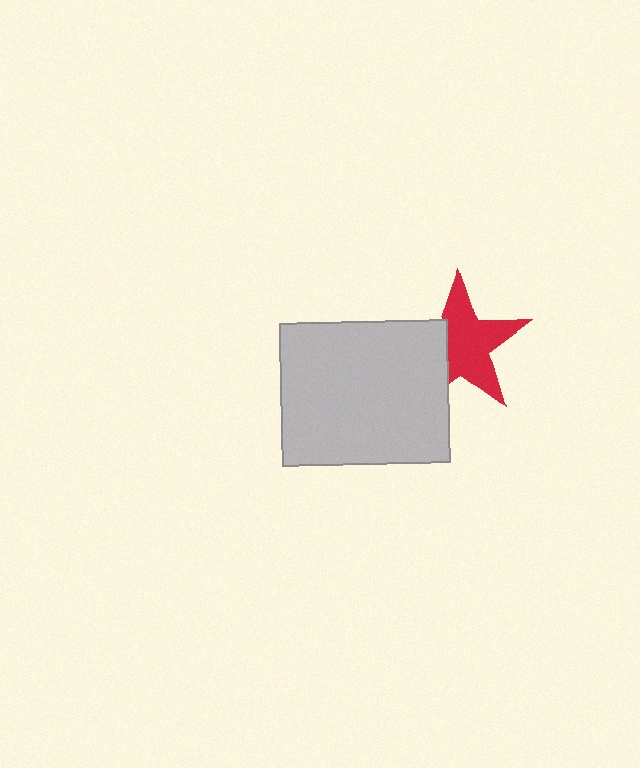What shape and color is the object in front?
The object in front is a light gray rectangle.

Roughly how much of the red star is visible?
Most of it is visible (roughly 66%).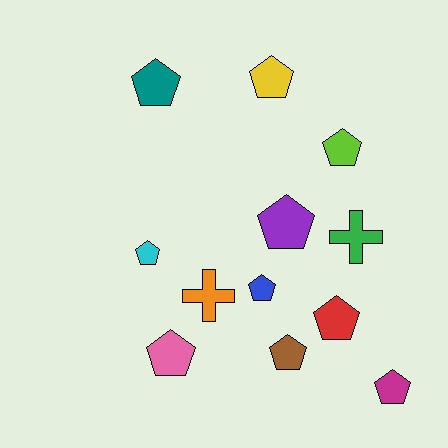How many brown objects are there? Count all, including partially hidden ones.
There is 1 brown object.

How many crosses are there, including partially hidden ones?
There are 2 crosses.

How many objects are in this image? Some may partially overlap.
There are 12 objects.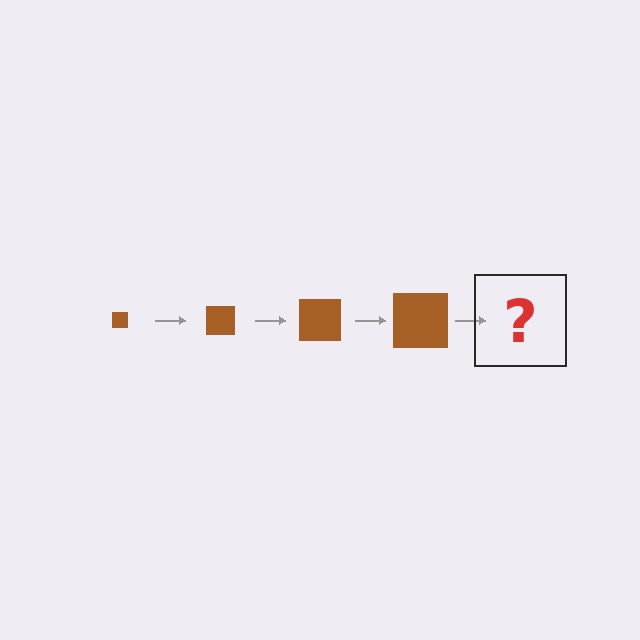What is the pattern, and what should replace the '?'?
The pattern is that the square gets progressively larger each step. The '?' should be a brown square, larger than the previous one.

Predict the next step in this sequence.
The next step is a brown square, larger than the previous one.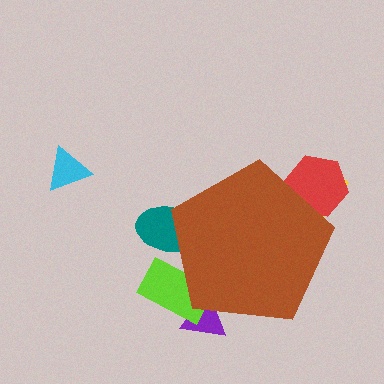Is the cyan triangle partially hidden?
No, the cyan triangle is fully visible.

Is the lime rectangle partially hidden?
Yes, the lime rectangle is partially hidden behind the brown pentagon.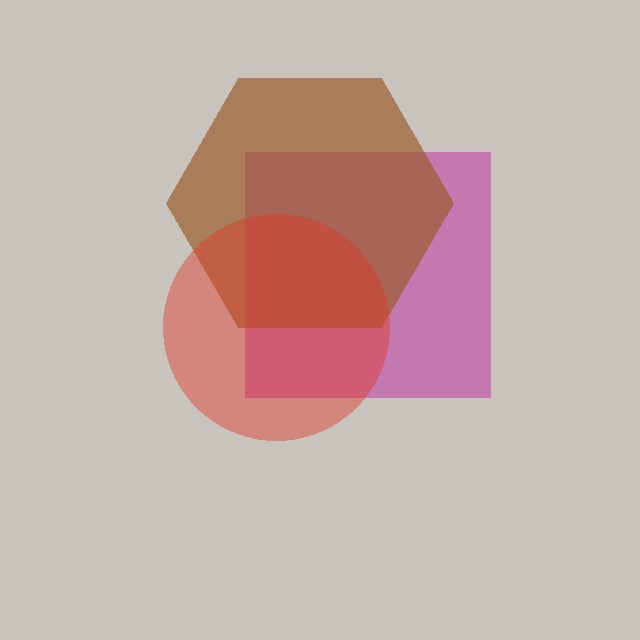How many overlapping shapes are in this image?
There are 3 overlapping shapes in the image.